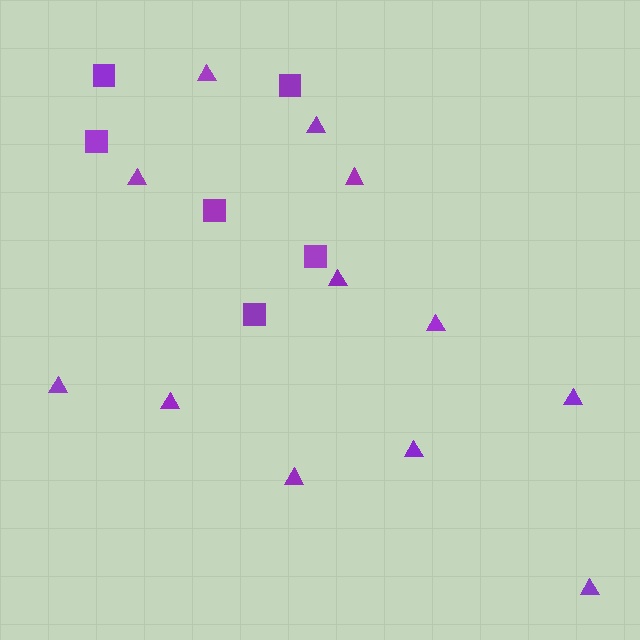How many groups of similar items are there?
There are 2 groups: one group of squares (6) and one group of triangles (12).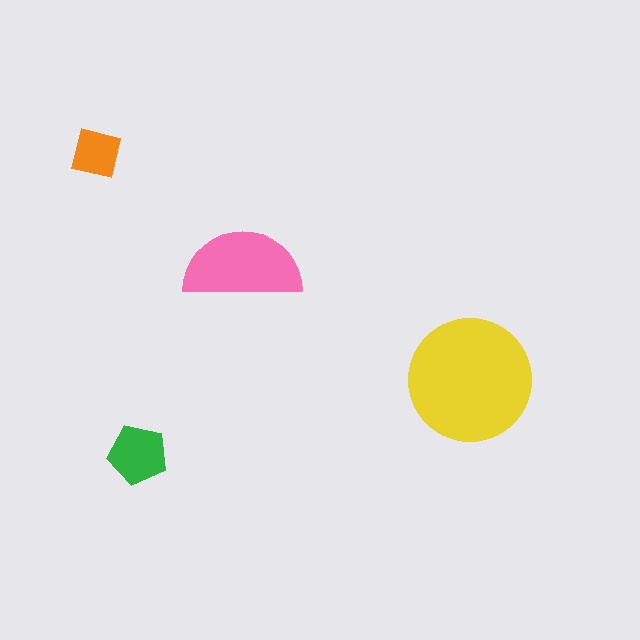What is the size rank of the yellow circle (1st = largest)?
1st.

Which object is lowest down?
The green pentagon is bottommost.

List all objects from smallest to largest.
The orange square, the green pentagon, the pink semicircle, the yellow circle.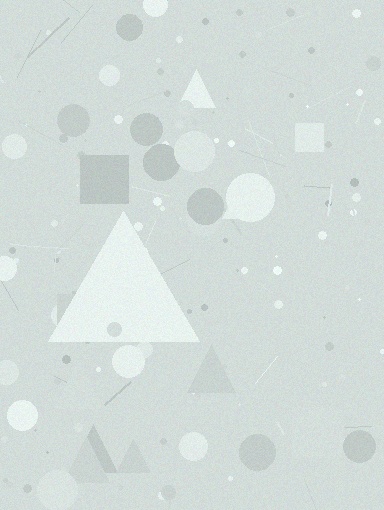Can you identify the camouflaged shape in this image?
The camouflaged shape is a triangle.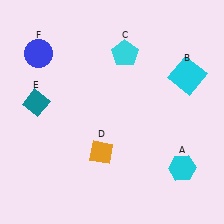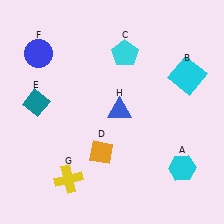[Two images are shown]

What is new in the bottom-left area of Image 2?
A yellow cross (G) was added in the bottom-left area of Image 2.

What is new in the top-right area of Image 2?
A blue triangle (H) was added in the top-right area of Image 2.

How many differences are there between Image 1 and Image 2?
There are 2 differences between the two images.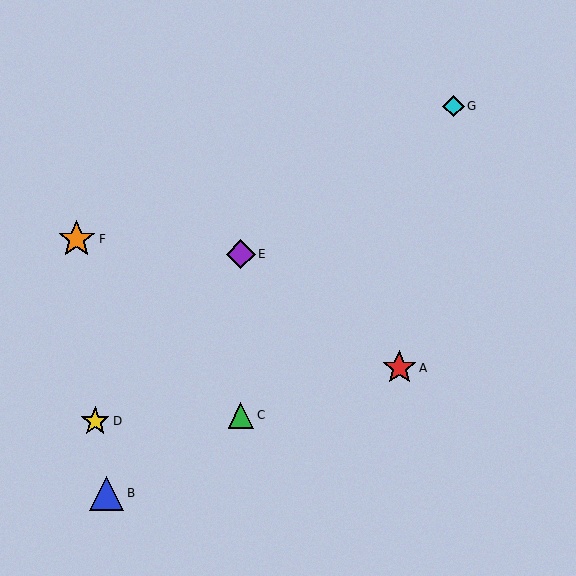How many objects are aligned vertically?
2 objects (C, E) are aligned vertically.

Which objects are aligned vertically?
Objects C, E are aligned vertically.